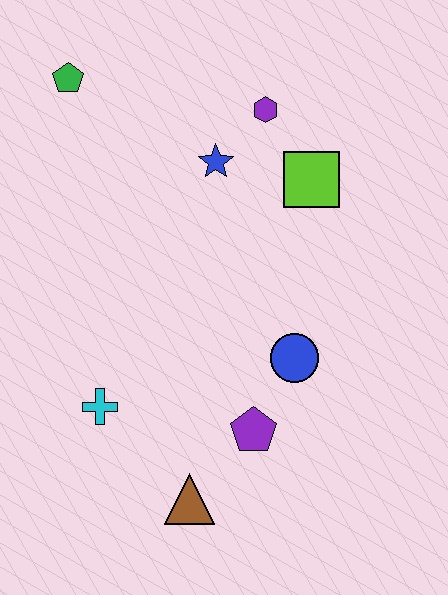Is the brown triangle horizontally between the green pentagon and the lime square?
Yes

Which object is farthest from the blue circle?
The green pentagon is farthest from the blue circle.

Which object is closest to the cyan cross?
The brown triangle is closest to the cyan cross.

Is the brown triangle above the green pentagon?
No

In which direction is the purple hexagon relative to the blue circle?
The purple hexagon is above the blue circle.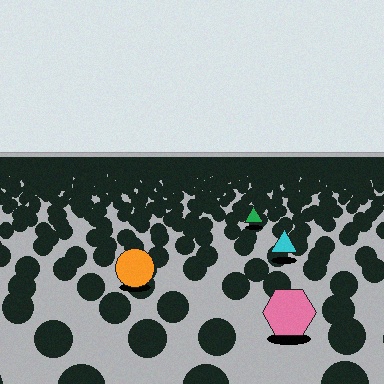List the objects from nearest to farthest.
From nearest to farthest: the pink hexagon, the orange circle, the cyan triangle, the green triangle.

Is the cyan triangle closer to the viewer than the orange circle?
No. The orange circle is closer — you can tell from the texture gradient: the ground texture is coarser near it.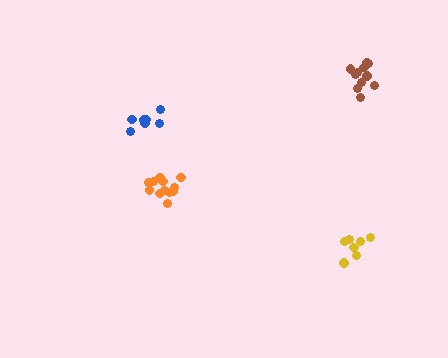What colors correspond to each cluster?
The clusters are colored: blue, orange, yellow, brown.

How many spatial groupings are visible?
There are 4 spatial groupings.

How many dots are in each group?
Group 1: 8 dots, Group 2: 12 dots, Group 3: 7 dots, Group 4: 12 dots (39 total).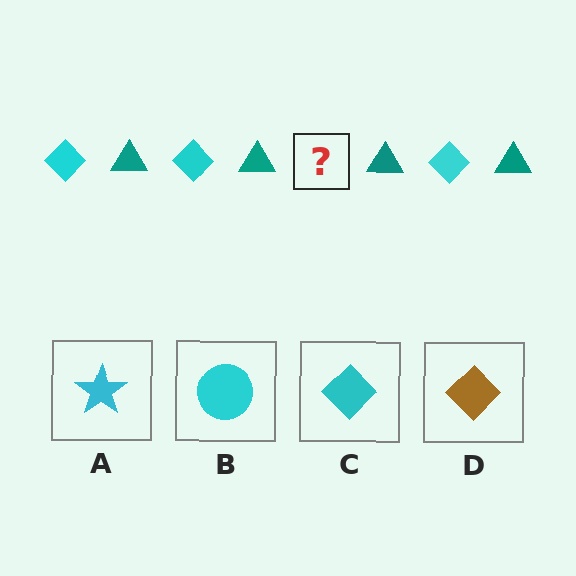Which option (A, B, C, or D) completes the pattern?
C.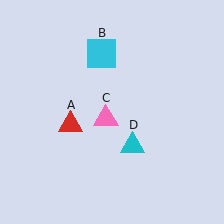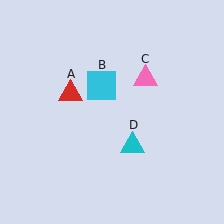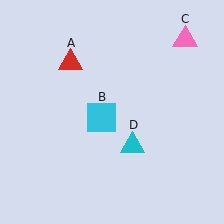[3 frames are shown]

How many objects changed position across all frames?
3 objects changed position: red triangle (object A), cyan square (object B), pink triangle (object C).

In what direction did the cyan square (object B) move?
The cyan square (object B) moved down.